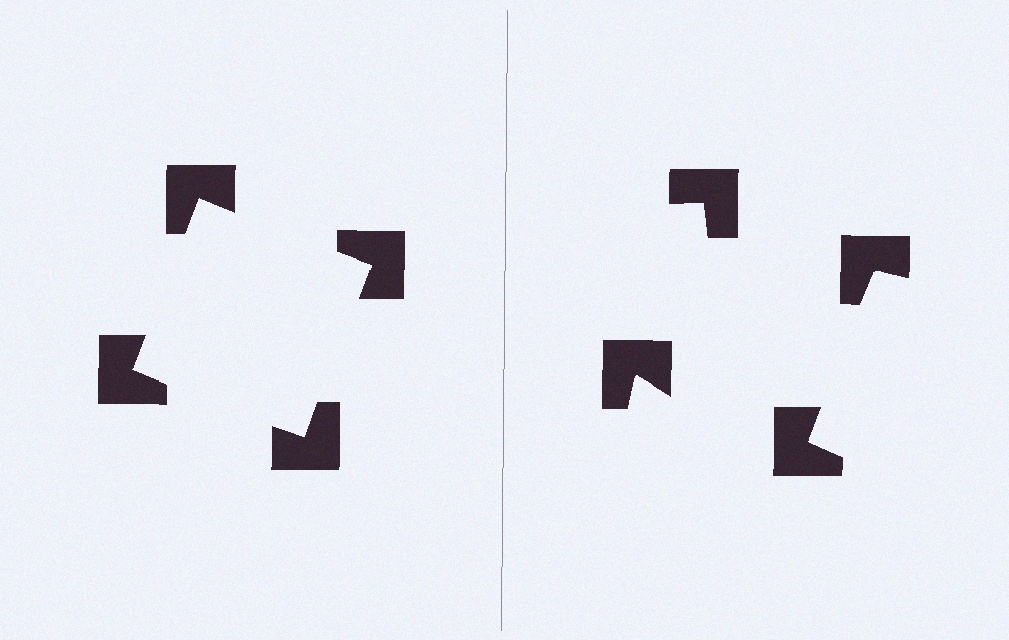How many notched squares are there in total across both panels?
8 — 4 on each side.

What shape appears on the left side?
An illusory square.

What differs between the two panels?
The notched squares are positioned identically on both sides; only the wedge orientations differ. On the left they align to a square; on the right they are misaligned.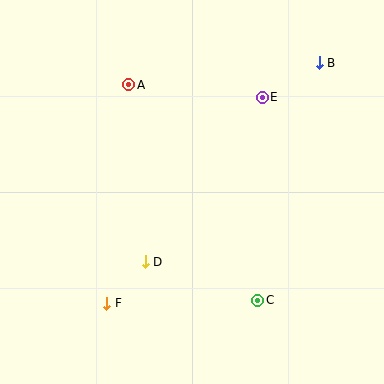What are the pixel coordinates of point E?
Point E is at (262, 97).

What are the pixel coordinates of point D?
Point D is at (145, 262).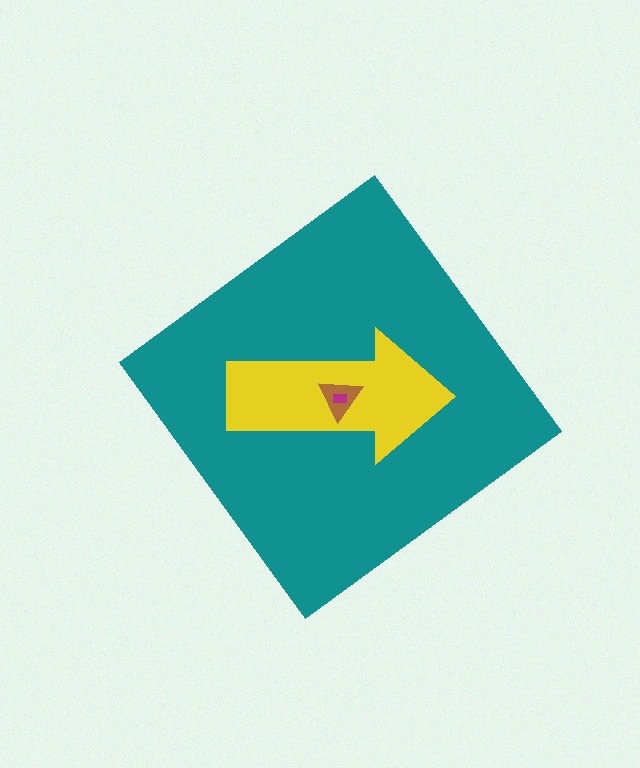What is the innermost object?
The magenta rectangle.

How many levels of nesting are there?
4.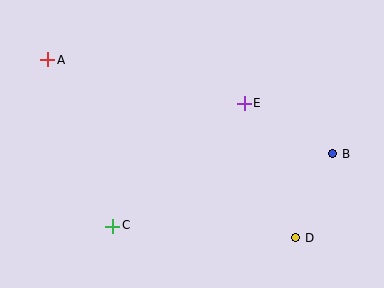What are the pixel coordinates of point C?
Point C is at (113, 226).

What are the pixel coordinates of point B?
Point B is at (333, 154).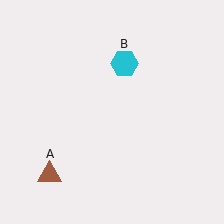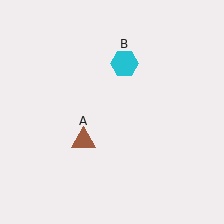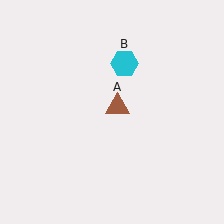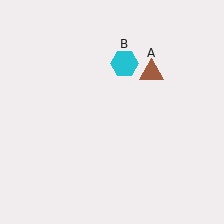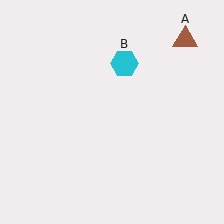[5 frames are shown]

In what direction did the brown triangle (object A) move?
The brown triangle (object A) moved up and to the right.